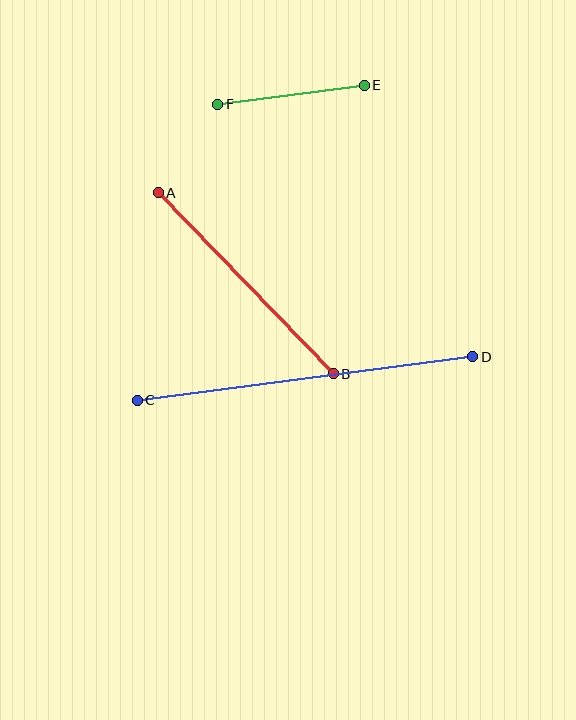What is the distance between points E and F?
The distance is approximately 148 pixels.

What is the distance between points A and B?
The distance is approximately 252 pixels.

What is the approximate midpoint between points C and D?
The midpoint is at approximately (305, 379) pixels.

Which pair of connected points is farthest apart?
Points C and D are farthest apart.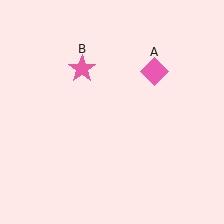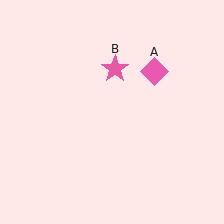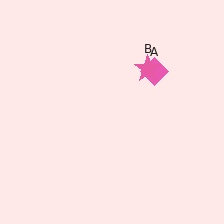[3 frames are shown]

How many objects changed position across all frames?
1 object changed position: pink star (object B).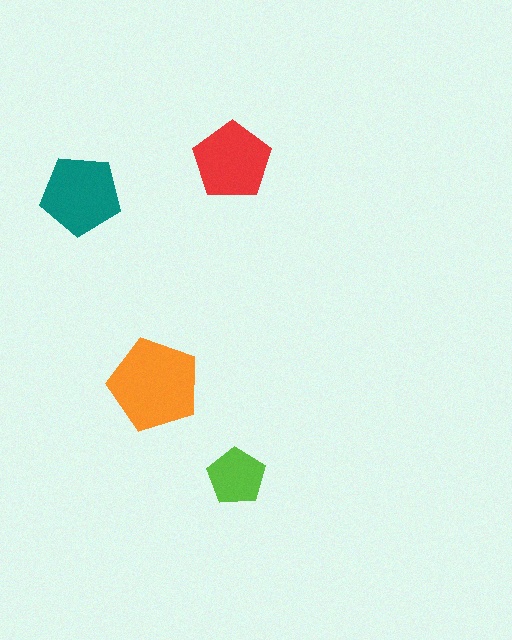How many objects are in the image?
There are 4 objects in the image.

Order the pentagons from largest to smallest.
the orange one, the teal one, the red one, the lime one.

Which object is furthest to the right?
The lime pentagon is rightmost.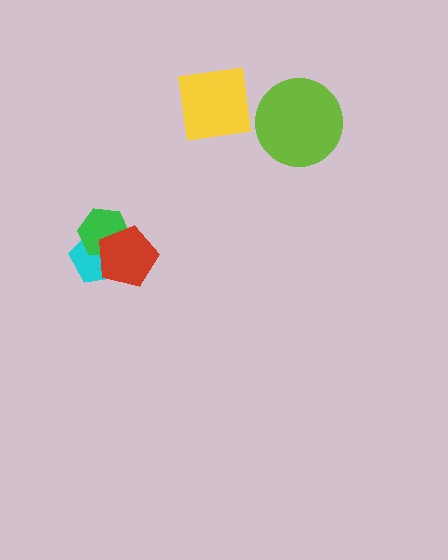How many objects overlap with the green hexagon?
2 objects overlap with the green hexagon.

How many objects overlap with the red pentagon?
2 objects overlap with the red pentagon.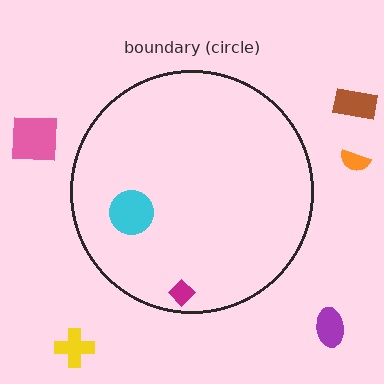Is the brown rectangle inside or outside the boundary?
Outside.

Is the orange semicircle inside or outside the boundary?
Outside.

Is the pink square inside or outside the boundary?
Outside.